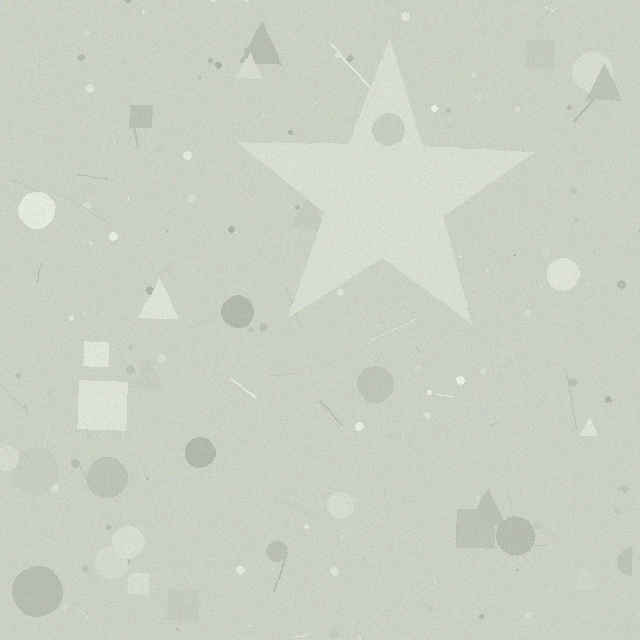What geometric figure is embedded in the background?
A star is embedded in the background.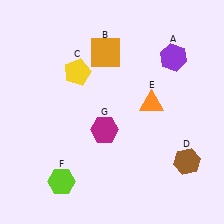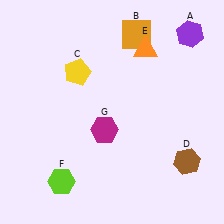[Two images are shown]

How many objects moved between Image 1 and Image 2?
3 objects moved between the two images.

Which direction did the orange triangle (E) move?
The orange triangle (E) moved up.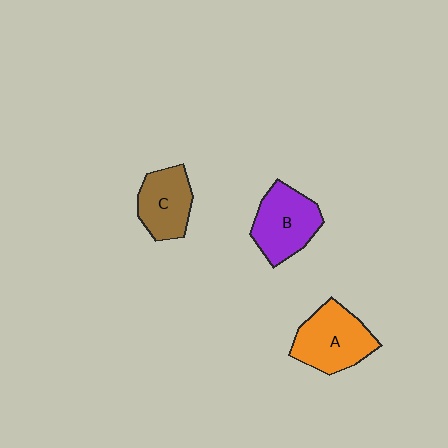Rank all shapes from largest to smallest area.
From largest to smallest: A (orange), B (purple), C (brown).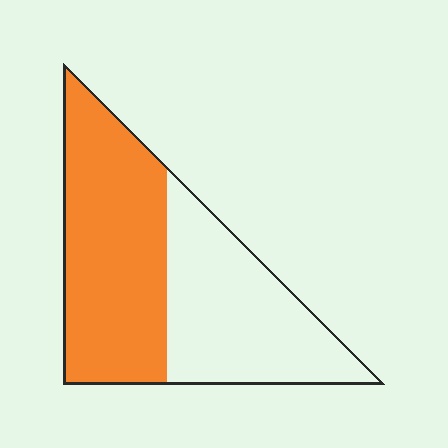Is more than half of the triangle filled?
Yes.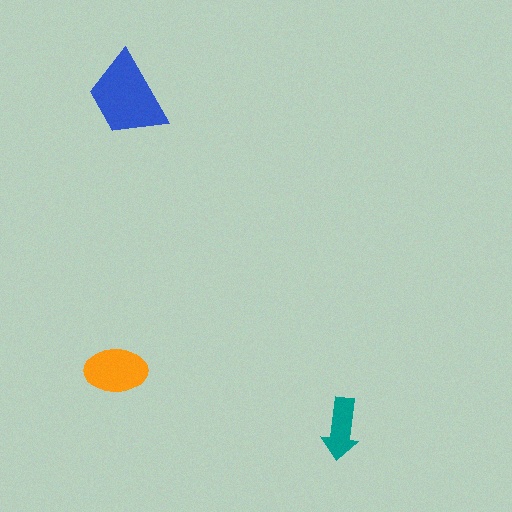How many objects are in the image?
There are 3 objects in the image.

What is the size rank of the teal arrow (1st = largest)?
3rd.